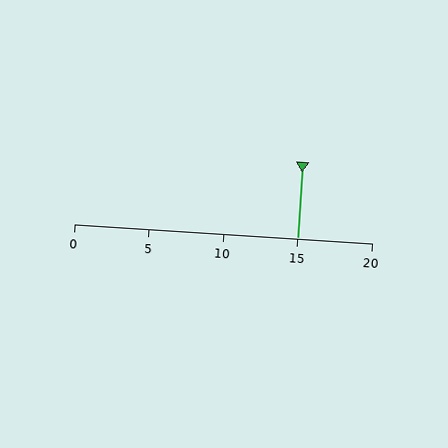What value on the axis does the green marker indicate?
The marker indicates approximately 15.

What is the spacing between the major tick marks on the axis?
The major ticks are spaced 5 apart.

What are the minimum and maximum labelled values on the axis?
The axis runs from 0 to 20.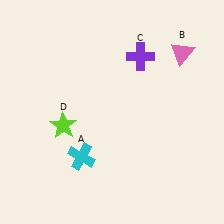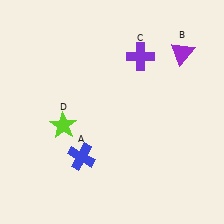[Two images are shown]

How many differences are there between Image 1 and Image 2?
There are 2 differences between the two images.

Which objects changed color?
A changed from cyan to blue. B changed from pink to purple.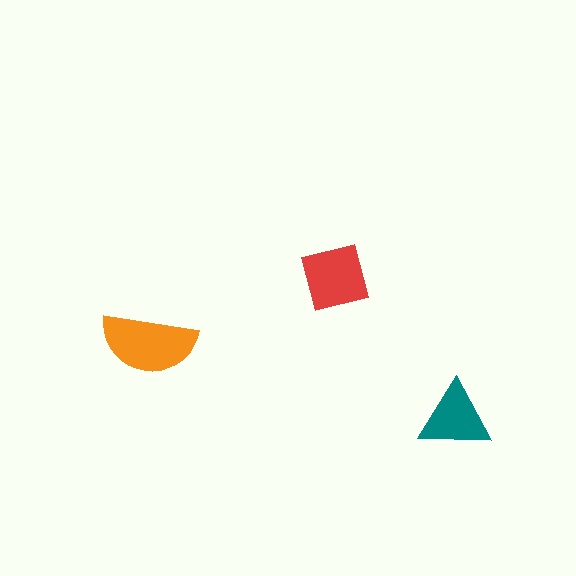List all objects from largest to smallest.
The orange semicircle, the red square, the teal triangle.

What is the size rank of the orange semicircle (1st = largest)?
1st.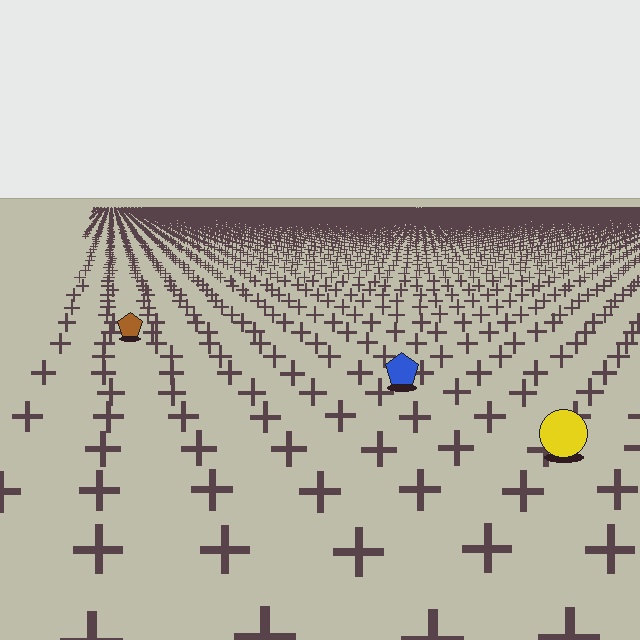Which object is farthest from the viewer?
The brown pentagon is farthest from the viewer. It appears smaller and the ground texture around it is denser.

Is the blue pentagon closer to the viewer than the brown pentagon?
Yes. The blue pentagon is closer — you can tell from the texture gradient: the ground texture is coarser near it.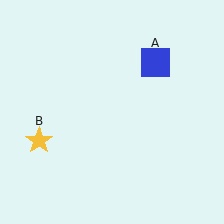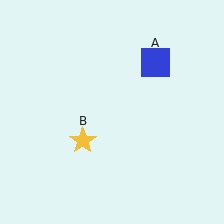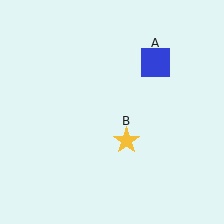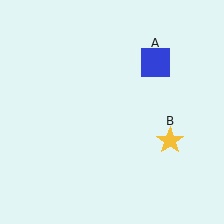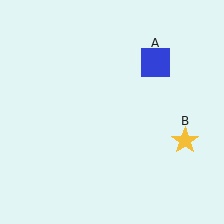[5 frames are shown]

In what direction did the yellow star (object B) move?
The yellow star (object B) moved right.